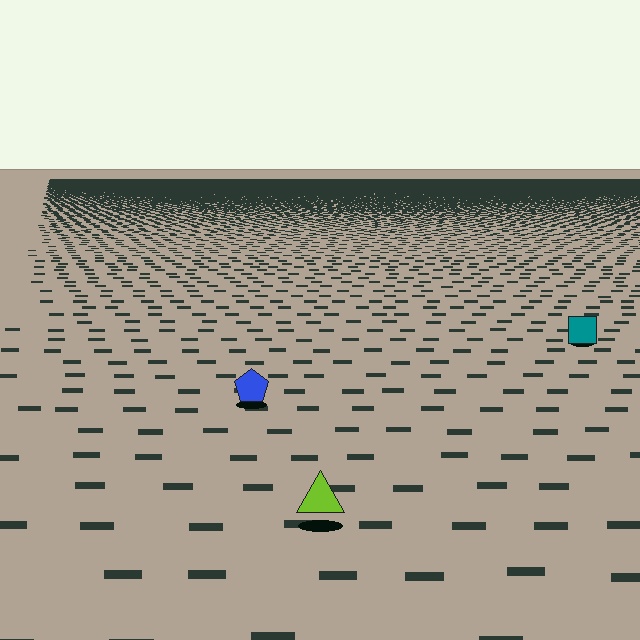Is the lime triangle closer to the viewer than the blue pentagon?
Yes. The lime triangle is closer — you can tell from the texture gradient: the ground texture is coarser near it.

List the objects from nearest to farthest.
From nearest to farthest: the lime triangle, the blue pentagon, the teal square.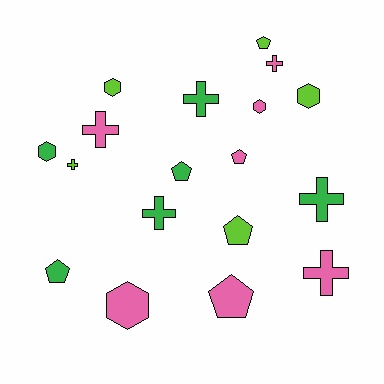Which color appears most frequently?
Pink, with 7 objects.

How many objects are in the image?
There are 18 objects.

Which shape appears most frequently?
Cross, with 7 objects.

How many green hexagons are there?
There is 1 green hexagon.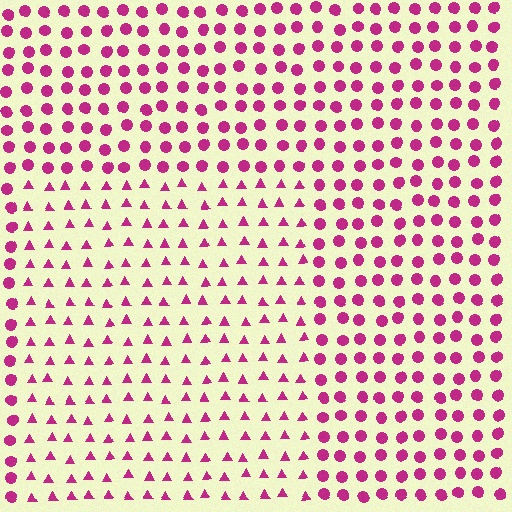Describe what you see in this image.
The image is filled with small magenta elements arranged in a uniform grid. A rectangle-shaped region contains triangles, while the surrounding area contains circles. The boundary is defined purely by the change in element shape.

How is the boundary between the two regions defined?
The boundary is defined by a change in element shape: triangles inside vs. circles outside. All elements share the same color and spacing.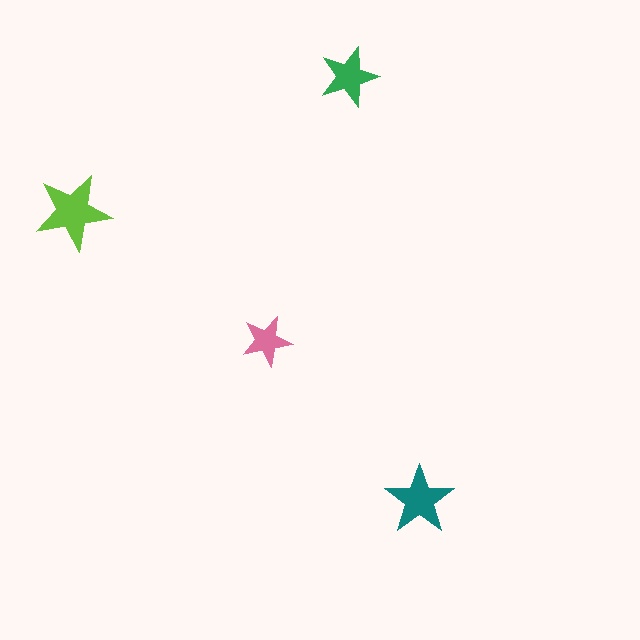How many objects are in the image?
There are 4 objects in the image.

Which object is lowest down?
The teal star is bottommost.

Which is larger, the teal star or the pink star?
The teal one.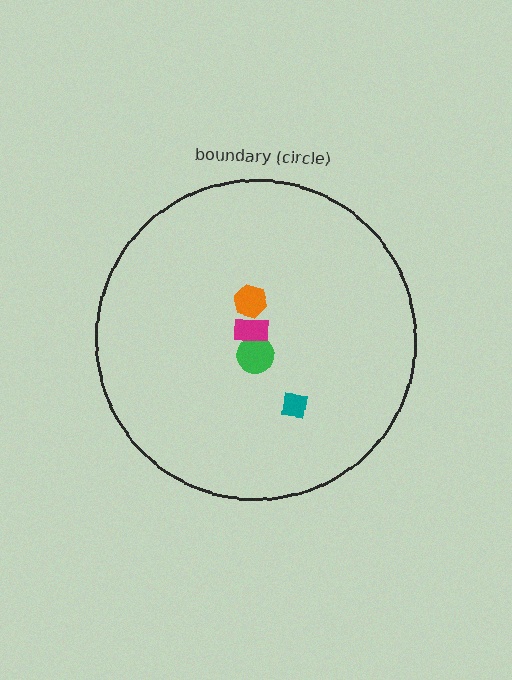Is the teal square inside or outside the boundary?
Inside.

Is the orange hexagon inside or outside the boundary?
Inside.